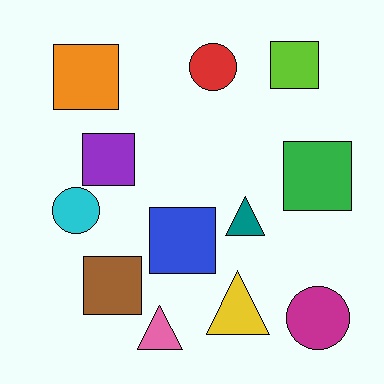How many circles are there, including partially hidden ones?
There are 3 circles.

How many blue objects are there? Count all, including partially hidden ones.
There is 1 blue object.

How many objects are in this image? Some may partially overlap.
There are 12 objects.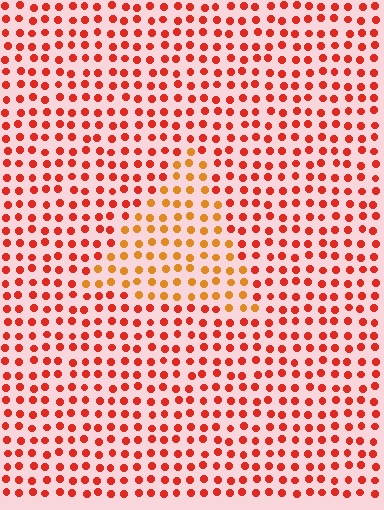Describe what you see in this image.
The image is filled with small red elements in a uniform arrangement. A triangle-shaped region is visible where the elements are tinted to a slightly different hue, forming a subtle color boundary.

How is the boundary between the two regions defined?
The boundary is defined purely by a slight shift in hue (about 31 degrees). Spacing, size, and orientation are identical on both sides.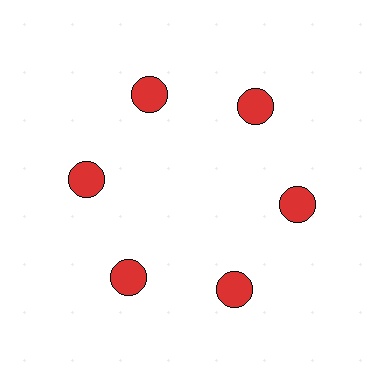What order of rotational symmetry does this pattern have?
This pattern has 6-fold rotational symmetry.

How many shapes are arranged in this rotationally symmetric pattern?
There are 6 shapes, arranged in 6 groups of 1.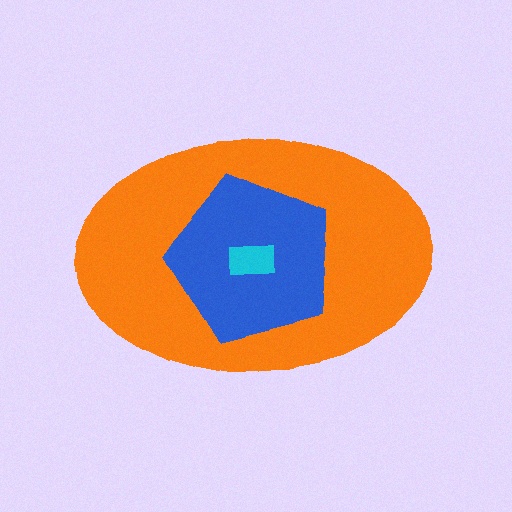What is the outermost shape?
The orange ellipse.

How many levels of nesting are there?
3.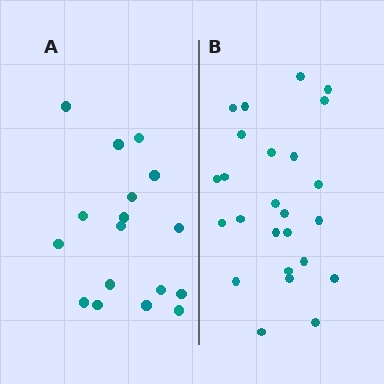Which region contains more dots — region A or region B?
Region B (the right region) has more dots.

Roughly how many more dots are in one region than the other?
Region B has roughly 8 or so more dots than region A.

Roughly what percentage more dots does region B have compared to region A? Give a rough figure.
About 45% more.